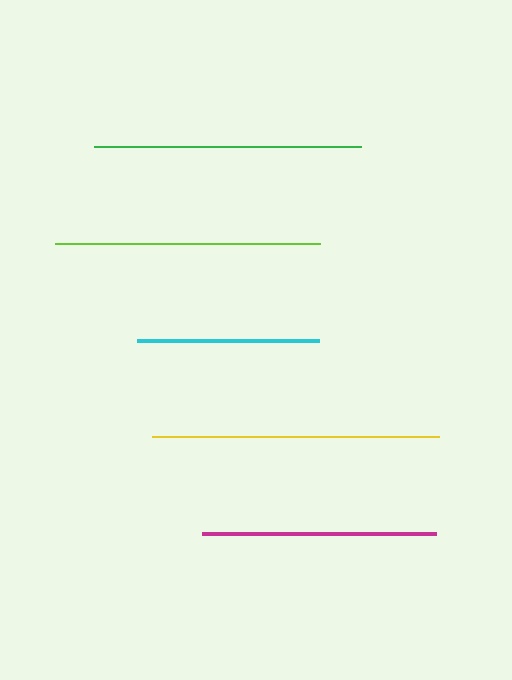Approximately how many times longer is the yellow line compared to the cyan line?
The yellow line is approximately 1.6 times the length of the cyan line.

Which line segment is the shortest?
The cyan line is the shortest at approximately 182 pixels.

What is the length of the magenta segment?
The magenta segment is approximately 234 pixels long.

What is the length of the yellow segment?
The yellow segment is approximately 286 pixels long.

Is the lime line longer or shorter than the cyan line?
The lime line is longer than the cyan line.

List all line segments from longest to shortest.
From longest to shortest: yellow, green, lime, magenta, cyan.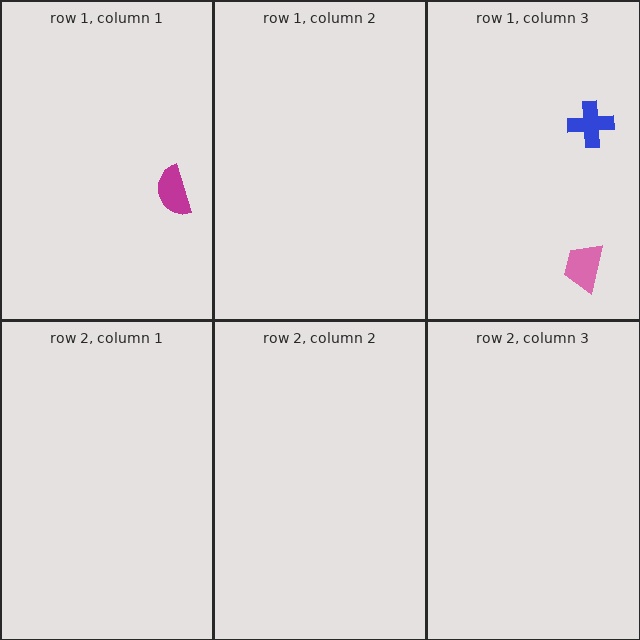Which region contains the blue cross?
The row 1, column 3 region.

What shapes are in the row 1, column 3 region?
The pink trapezoid, the blue cross.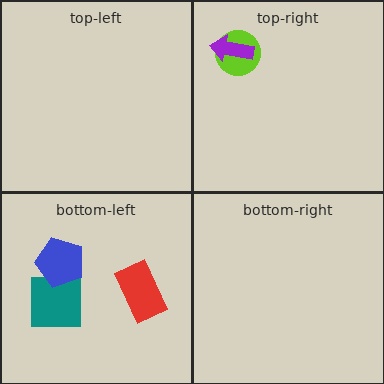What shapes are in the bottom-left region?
The red rectangle, the teal square, the blue pentagon.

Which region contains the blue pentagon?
The bottom-left region.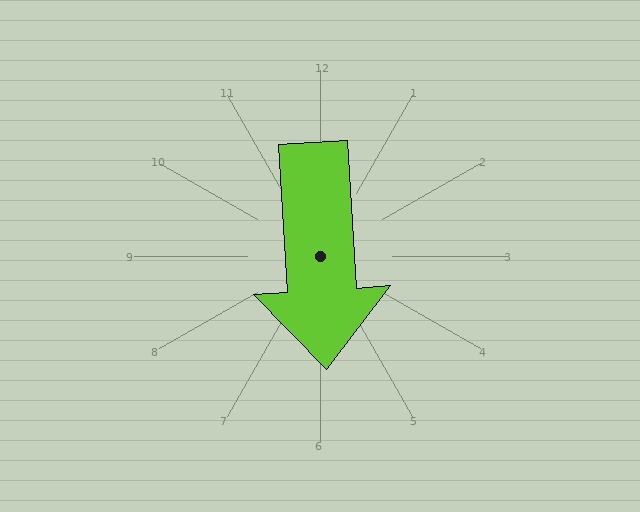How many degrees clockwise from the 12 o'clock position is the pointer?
Approximately 176 degrees.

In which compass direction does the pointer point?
South.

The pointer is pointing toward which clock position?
Roughly 6 o'clock.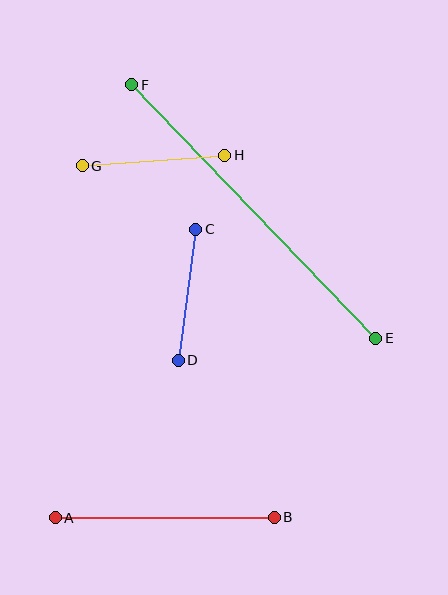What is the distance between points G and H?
The distance is approximately 143 pixels.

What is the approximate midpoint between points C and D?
The midpoint is at approximately (187, 295) pixels.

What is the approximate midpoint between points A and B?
The midpoint is at approximately (165, 517) pixels.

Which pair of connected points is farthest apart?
Points E and F are farthest apart.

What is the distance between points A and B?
The distance is approximately 219 pixels.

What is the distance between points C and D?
The distance is approximately 132 pixels.